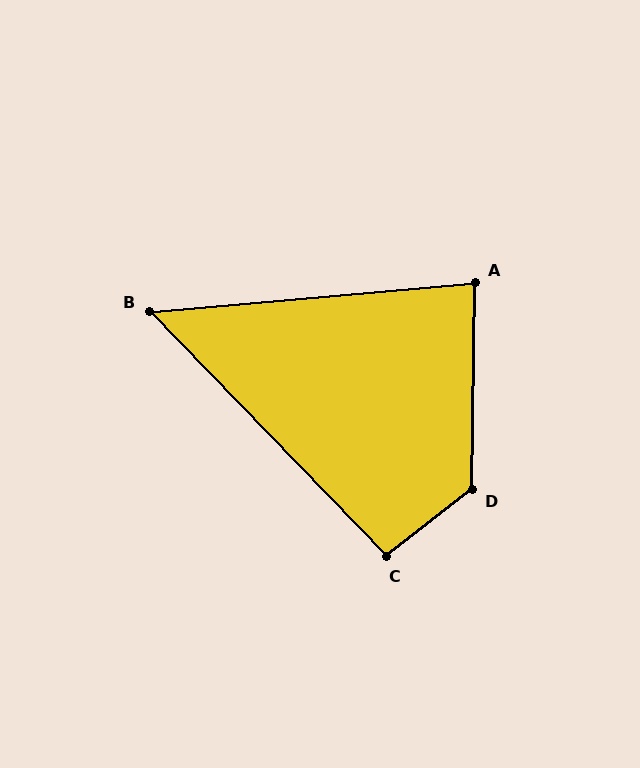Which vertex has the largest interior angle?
D, at approximately 129 degrees.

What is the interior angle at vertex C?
Approximately 96 degrees (obtuse).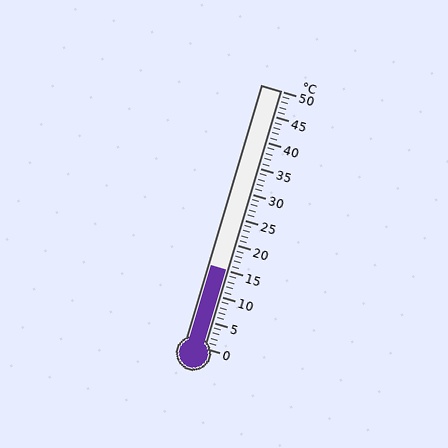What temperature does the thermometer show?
The thermometer shows approximately 15°C.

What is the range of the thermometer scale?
The thermometer scale ranges from 0°C to 50°C.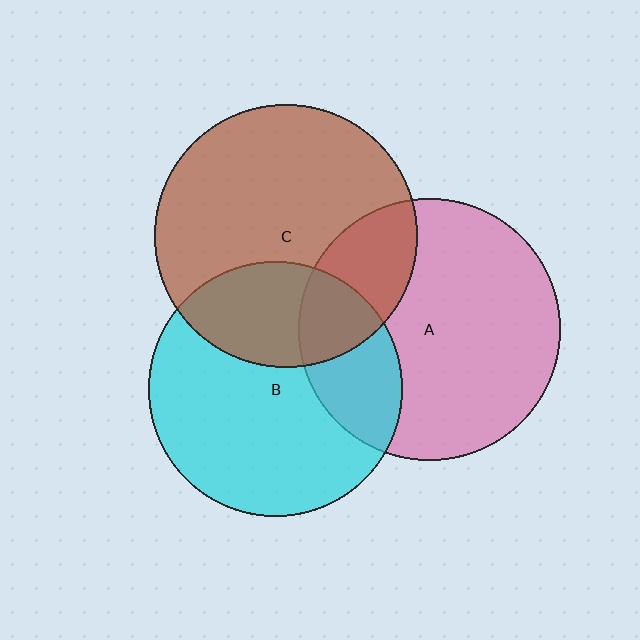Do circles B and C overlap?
Yes.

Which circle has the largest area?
Circle C (brown).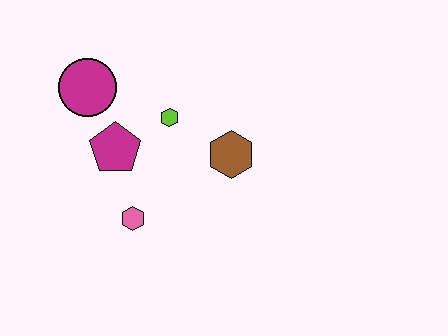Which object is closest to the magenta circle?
The magenta pentagon is closest to the magenta circle.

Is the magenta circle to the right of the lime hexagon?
No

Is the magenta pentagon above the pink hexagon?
Yes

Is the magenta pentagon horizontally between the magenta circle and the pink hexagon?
Yes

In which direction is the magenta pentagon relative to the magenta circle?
The magenta pentagon is below the magenta circle.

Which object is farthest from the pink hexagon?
The magenta circle is farthest from the pink hexagon.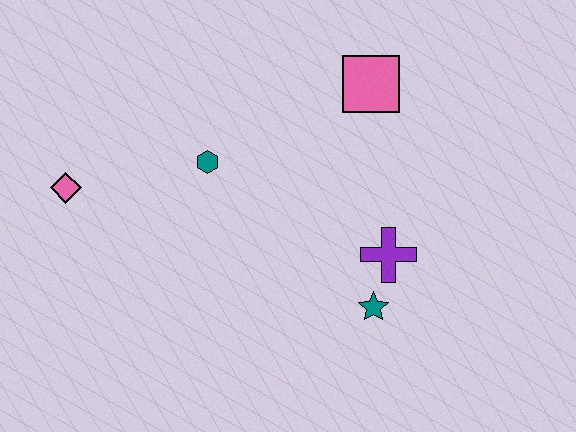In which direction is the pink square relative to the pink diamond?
The pink square is to the right of the pink diamond.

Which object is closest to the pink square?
The purple cross is closest to the pink square.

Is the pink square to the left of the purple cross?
Yes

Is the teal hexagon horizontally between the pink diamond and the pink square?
Yes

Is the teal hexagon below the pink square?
Yes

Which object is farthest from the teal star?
The pink diamond is farthest from the teal star.